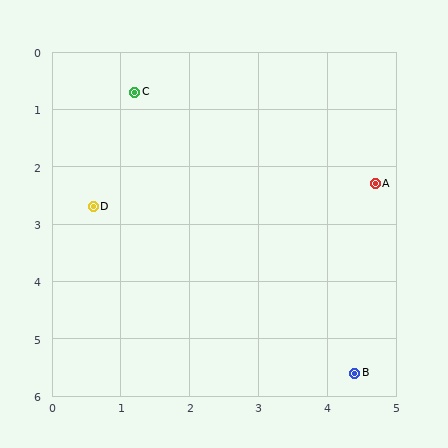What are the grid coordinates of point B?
Point B is at approximately (4.4, 5.6).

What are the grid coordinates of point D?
Point D is at approximately (0.6, 2.7).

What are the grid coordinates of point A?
Point A is at approximately (4.7, 2.3).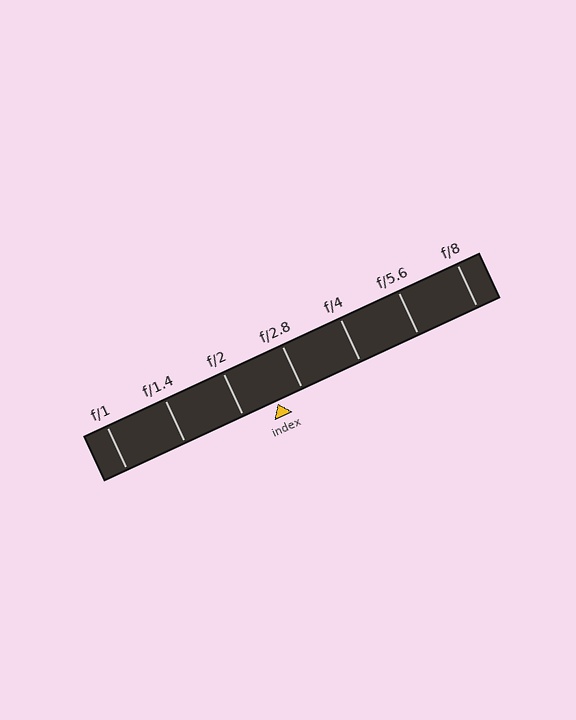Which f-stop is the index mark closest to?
The index mark is closest to f/2.8.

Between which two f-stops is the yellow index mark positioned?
The index mark is between f/2 and f/2.8.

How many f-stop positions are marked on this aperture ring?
There are 7 f-stop positions marked.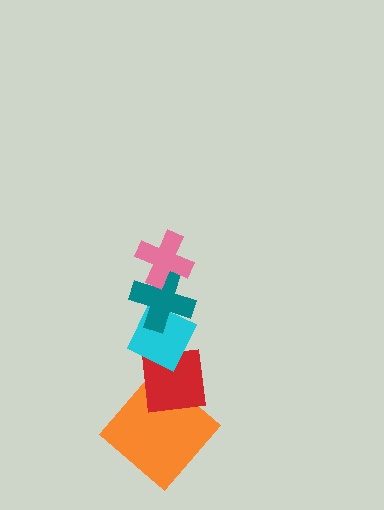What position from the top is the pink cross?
The pink cross is 1st from the top.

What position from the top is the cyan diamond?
The cyan diamond is 3rd from the top.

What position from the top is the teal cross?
The teal cross is 2nd from the top.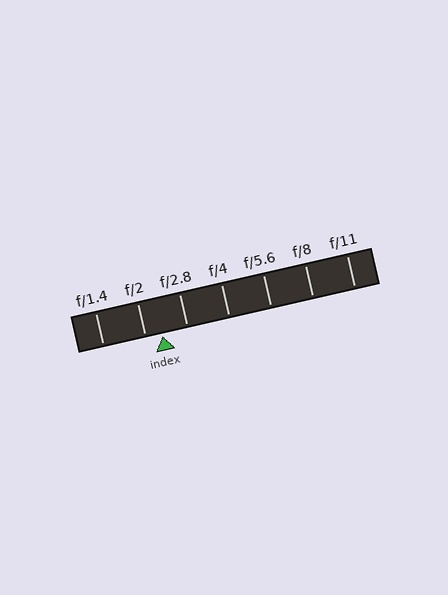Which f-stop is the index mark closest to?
The index mark is closest to f/2.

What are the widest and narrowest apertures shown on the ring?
The widest aperture shown is f/1.4 and the narrowest is f/11.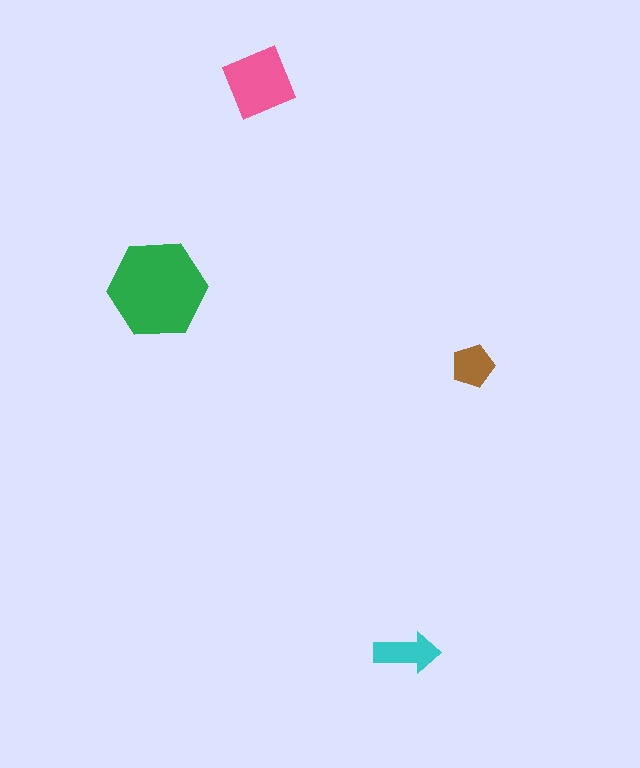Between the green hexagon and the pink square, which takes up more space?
The green hexagon.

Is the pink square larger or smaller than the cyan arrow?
Larger.